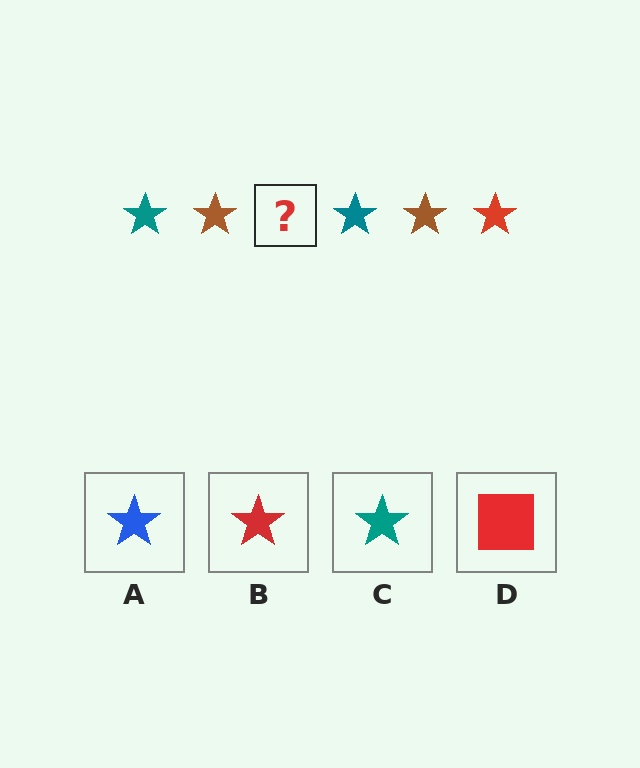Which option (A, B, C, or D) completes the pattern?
B.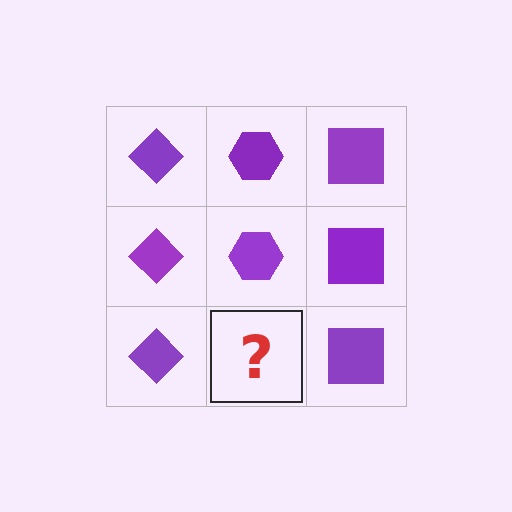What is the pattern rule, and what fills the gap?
The rule is that each column has a consistent shape. The gap should be filled with a purple hexagon.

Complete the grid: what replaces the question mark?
The question mark should be replaced with a purple hexagon.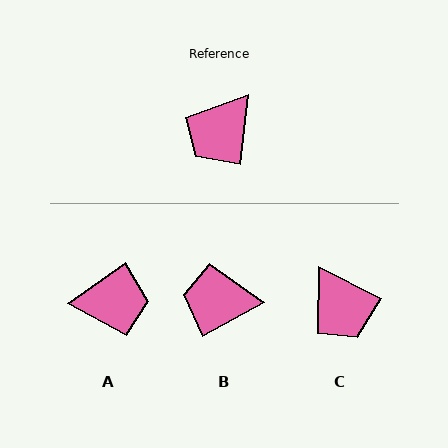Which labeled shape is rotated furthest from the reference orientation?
A, about 132 degrees away.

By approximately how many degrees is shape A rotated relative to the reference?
Approximately 132 degrees counter-clockwise.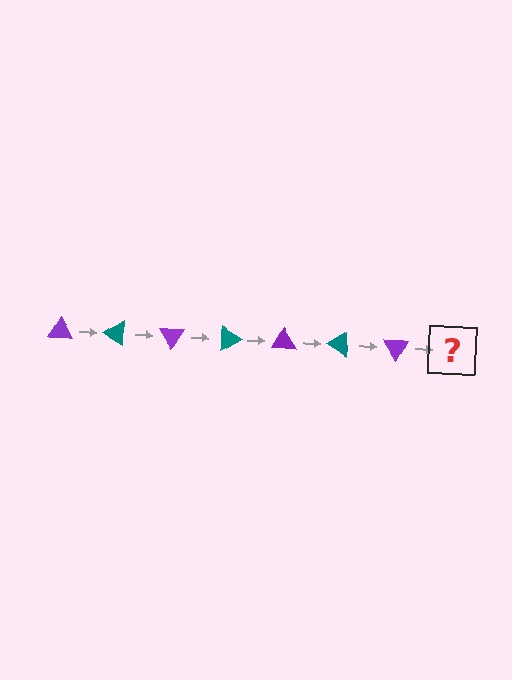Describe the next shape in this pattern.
It should be a teal triangle, rotated 210 degrees from the start.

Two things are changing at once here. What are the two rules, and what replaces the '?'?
The two rules are that it rotates 30 degrees each step and the color cycles through purple and teal. The '?' should be a teal triangle, rotated 210 degrees from the start.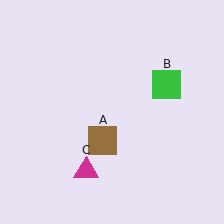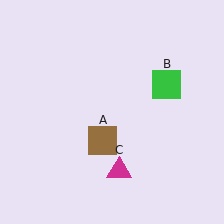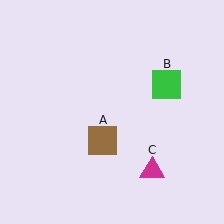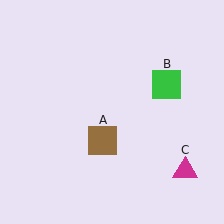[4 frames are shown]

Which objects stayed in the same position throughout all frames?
Brown square (object A) and green square (object B) remained stationary.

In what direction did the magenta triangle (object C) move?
The magenta triangle (object C) moved right.